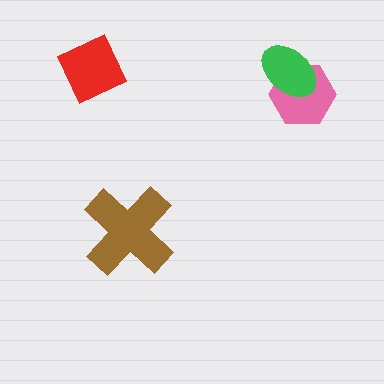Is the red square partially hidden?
No, no other shape covers it.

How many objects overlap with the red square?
0 objects overlap with the red square.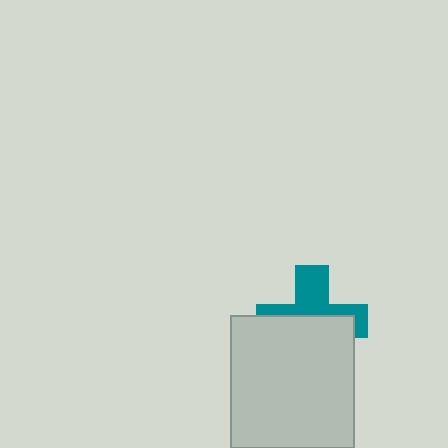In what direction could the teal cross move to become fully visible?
The teal cross could move up. That would shift it out from behind the light gray rectangle entirely.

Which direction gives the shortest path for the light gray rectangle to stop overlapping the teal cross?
Moving down gives the shortest separation.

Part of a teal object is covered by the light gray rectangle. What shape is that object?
It is a cross.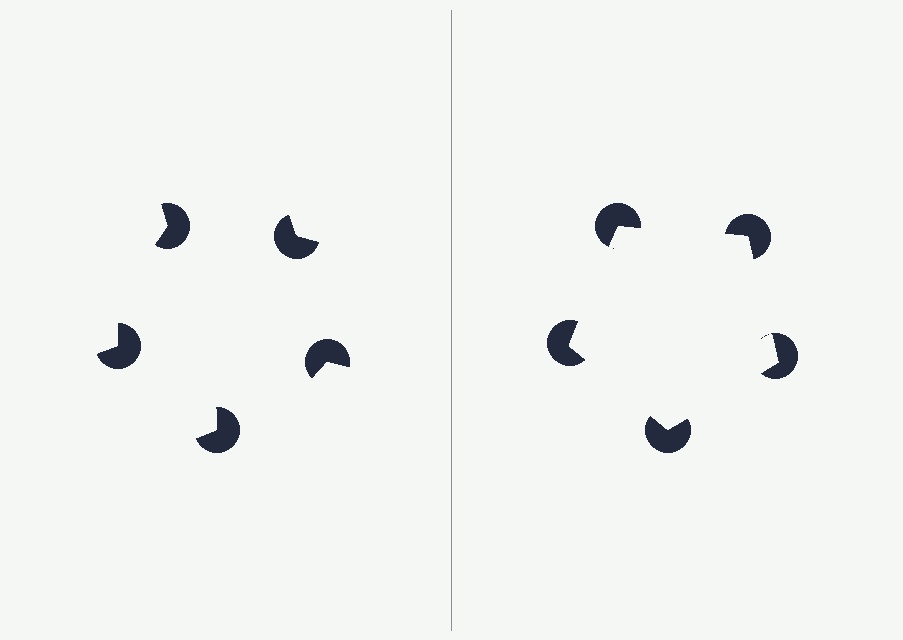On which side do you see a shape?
An illusory pentagon appears on the right side. On the left side the wedge cuts are rotated, so no coherent shape forms.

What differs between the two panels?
The pac-man discs are positioned identically on both sides; only the wedge orientations differ. On the right they align to a pentagon; on the left they are misaligned.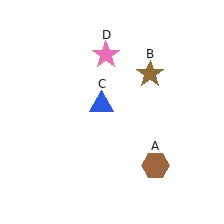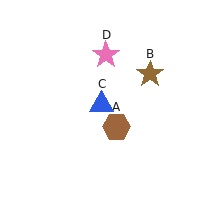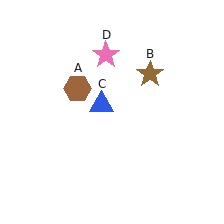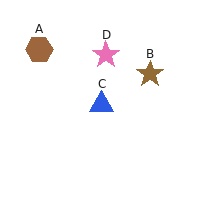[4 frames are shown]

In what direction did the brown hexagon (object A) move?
The brown hexagon (object A) moved up and to the left.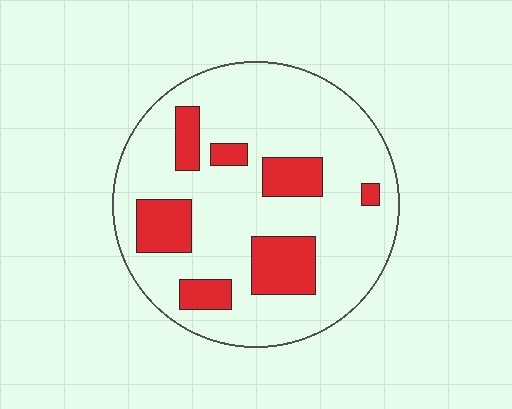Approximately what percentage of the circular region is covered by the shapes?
Approximately 20%.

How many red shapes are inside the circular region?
7.